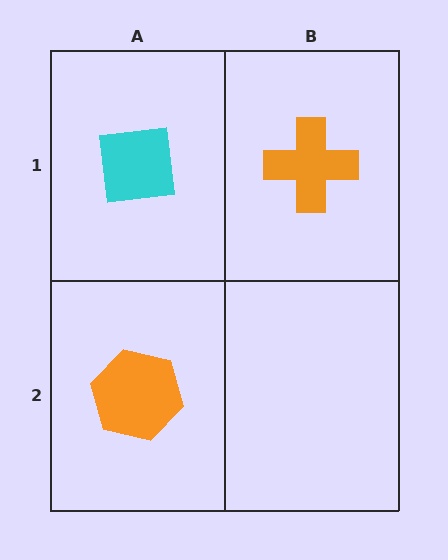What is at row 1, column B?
An orange cross.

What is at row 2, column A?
An orange hexagon.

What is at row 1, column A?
A cyan square.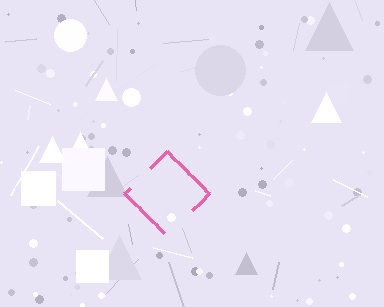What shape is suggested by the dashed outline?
The dashed outline suggests a diamond.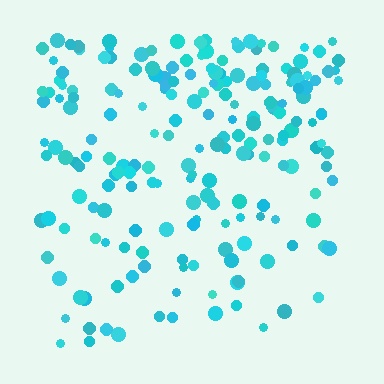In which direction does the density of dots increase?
From bottom to top, with the top side densest.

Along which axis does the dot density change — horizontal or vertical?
Vertical.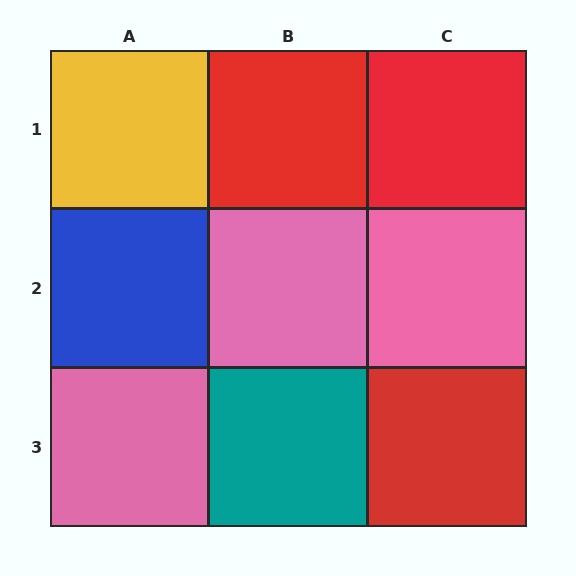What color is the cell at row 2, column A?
Blue.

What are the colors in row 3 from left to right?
Pink, teal, red.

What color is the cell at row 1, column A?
Yellow.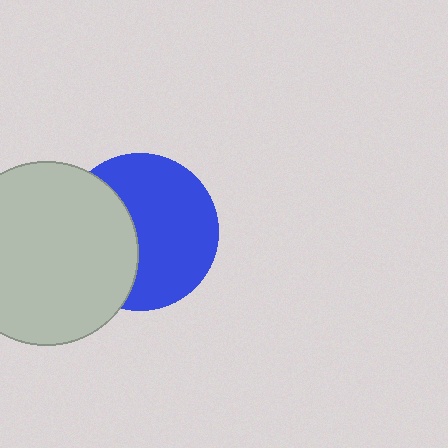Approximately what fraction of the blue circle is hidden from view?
Roughly 38% of the blue circle is hidden behind the light gray circle.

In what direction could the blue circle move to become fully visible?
The blue circle could move right. That would shift it out from behind the light gray circle entirely.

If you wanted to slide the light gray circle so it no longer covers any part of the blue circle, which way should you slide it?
Slide it left — that is the most direct way to separate the two shapes.